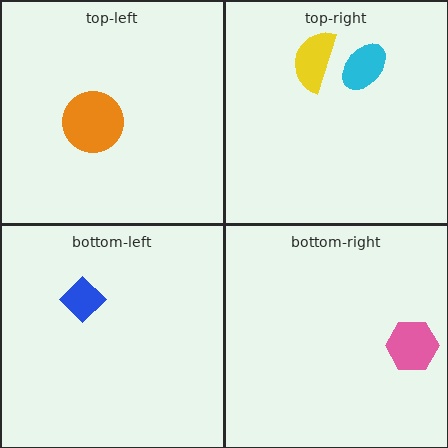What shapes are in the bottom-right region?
The pink hexagon.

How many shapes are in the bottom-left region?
1.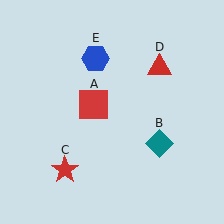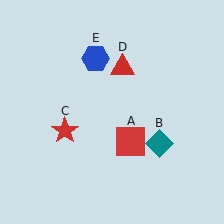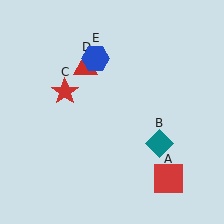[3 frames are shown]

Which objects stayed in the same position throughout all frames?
Teal diamond (object B) and blue hexagon (object E) remained stationary.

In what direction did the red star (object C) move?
The red star (object C) moved up.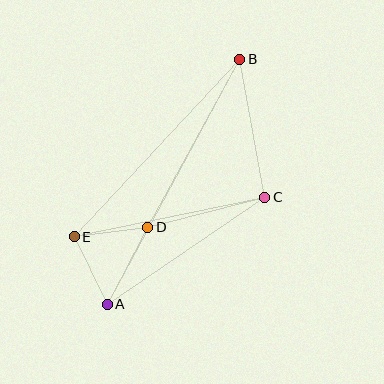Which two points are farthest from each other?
Points A and B are farthest from each other.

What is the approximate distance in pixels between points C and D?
The distance between C and D is approximately 121 pixels.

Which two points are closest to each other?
Points D and E are closest to each other.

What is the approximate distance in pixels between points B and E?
The distance between B and E is approximately 243 pixels.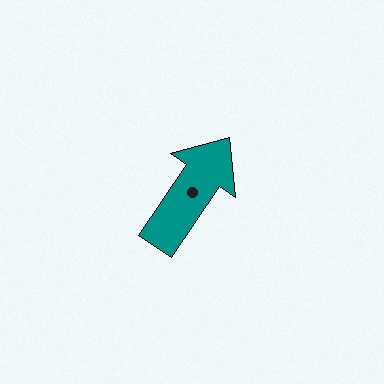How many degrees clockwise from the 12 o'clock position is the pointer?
Approximately 34 degrees.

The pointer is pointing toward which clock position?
Roughly 1 o'clock.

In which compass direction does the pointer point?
Northeast.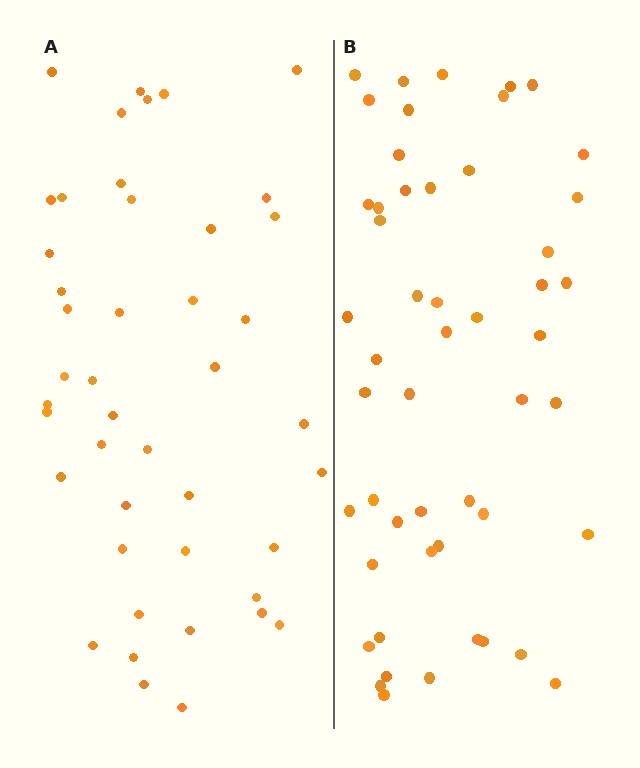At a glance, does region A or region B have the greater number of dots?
Region B (the right region) has more dots.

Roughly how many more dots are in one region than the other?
Region B has roughly 8 or so more dots than region A.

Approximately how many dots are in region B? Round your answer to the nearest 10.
About 50 dots. (The exact count is 51, which rounds to 50.)